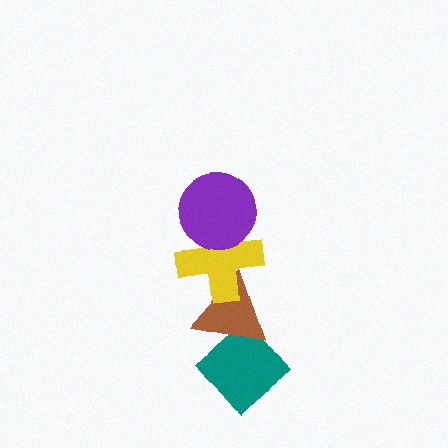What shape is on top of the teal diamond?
The brown triangle is on top of the teal diamond.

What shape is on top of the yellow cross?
The purple circle is on top of the yellow cross.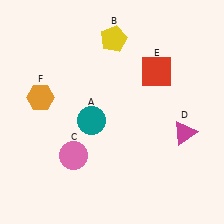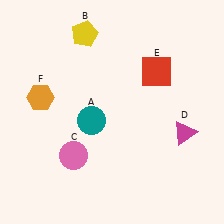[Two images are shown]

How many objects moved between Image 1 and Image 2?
1 object moved between the two images.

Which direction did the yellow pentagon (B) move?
The yellow pentagon (B) moved left.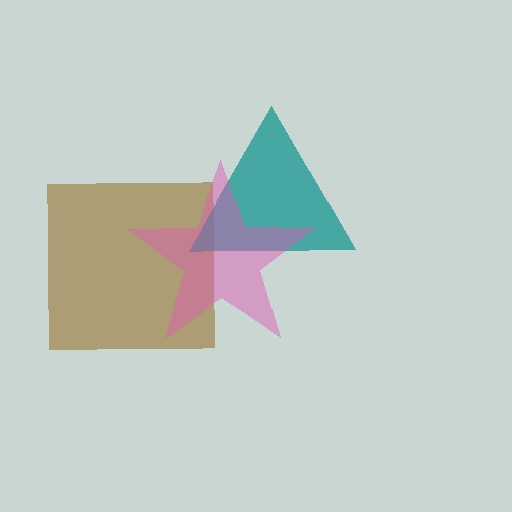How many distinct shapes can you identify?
There are 3 distinct shapes: a brown square, a teal triangle, a pink star.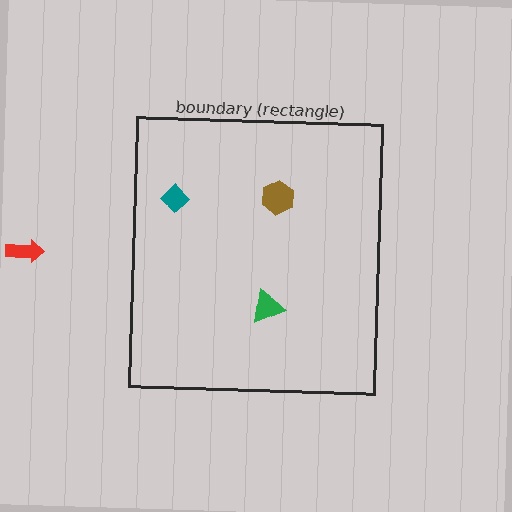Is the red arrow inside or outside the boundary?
Outside.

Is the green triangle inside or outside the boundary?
Inside.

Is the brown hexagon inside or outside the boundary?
Inside.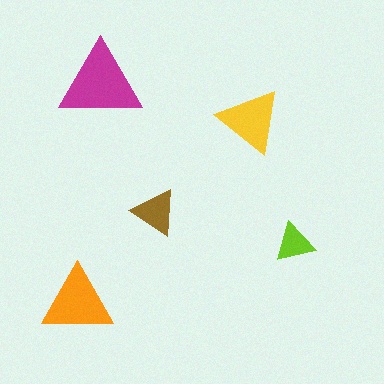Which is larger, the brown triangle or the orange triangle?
The orange one.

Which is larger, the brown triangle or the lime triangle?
The brown one.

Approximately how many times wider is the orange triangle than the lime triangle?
About 2 times wider.